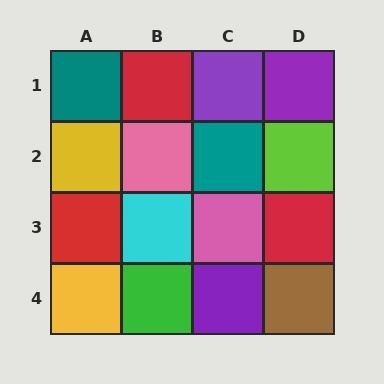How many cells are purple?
3 cells are purple.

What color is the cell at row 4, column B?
Green.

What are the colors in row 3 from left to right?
Red, cyan, pink, red.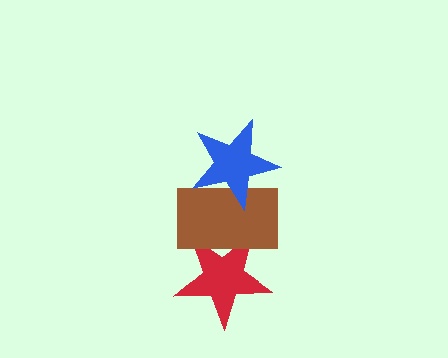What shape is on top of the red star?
The brown rectangle is on top of the red star.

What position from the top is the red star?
The red star is 3rd from the top.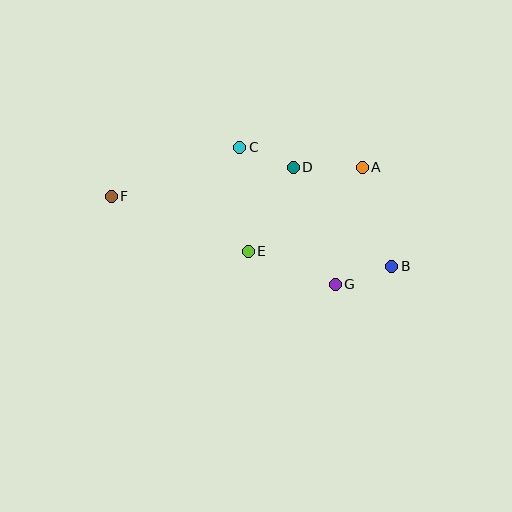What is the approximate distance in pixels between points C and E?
The distance between C and E is approximately 104 pixels.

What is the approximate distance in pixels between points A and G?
The distance between A and G is approximately 120 pixels.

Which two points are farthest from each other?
Points B and F are farthest from each other.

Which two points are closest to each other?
Points C and D are closest to each other.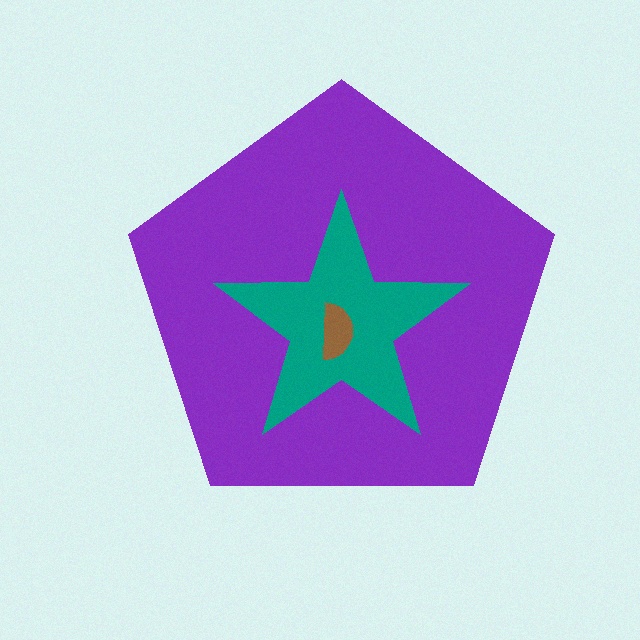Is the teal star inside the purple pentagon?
Yes.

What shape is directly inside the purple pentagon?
The teal star.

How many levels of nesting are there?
3.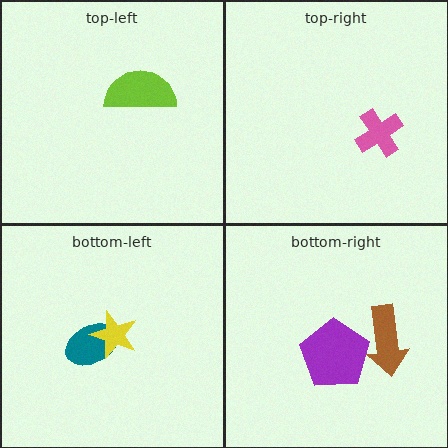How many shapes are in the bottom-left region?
2.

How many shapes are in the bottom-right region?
2.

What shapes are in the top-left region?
The lime semicircle.